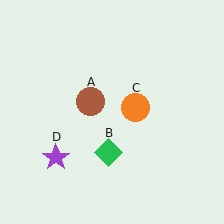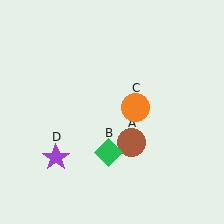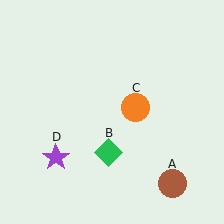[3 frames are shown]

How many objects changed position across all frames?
1 object changed position: brown circle (object A).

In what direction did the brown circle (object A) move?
The brown circle (object A) moved down and to the right.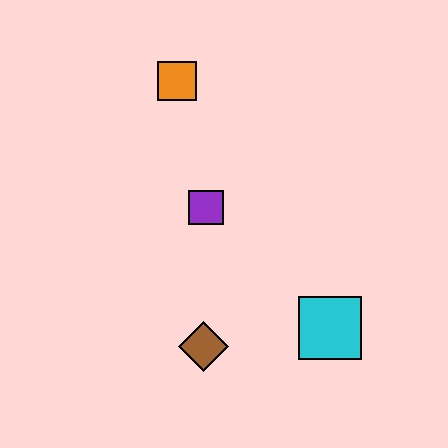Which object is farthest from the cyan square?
The orange square is farthest from the cyan square.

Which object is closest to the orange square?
The purple square is closest to the orange square.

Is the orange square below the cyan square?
No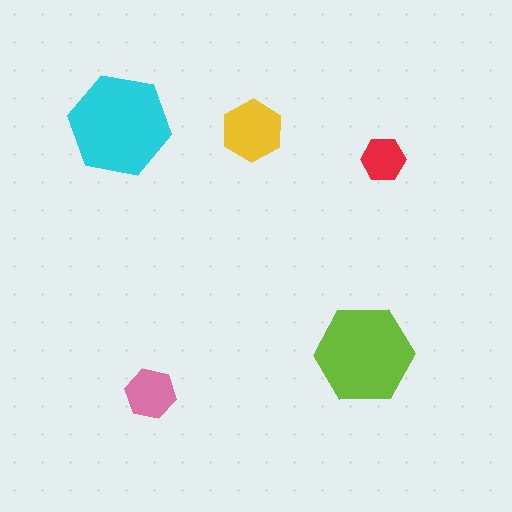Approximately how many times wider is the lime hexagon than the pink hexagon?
About 2 times wider.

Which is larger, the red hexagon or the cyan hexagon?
The cyan one.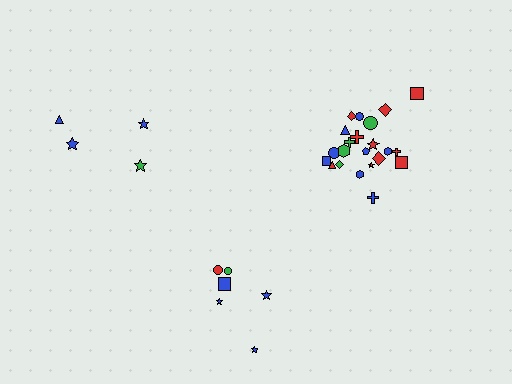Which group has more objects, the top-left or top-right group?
The top-right group.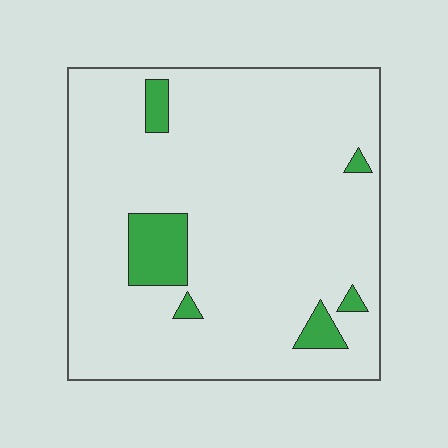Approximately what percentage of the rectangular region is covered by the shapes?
Approximately 10%.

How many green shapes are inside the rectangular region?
6.